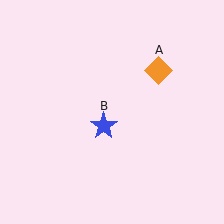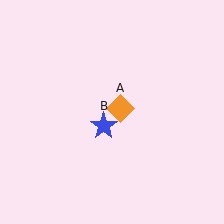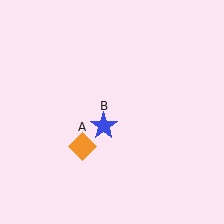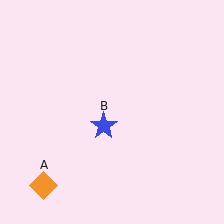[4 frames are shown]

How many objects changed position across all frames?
1 object changed position: orange diamond (object A).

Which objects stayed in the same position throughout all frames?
Blue star (object B) remained stationary.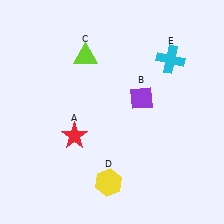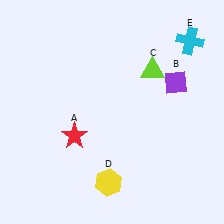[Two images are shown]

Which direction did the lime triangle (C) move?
The lime triangle (C) moved right.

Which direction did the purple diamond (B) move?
The purple diamond (B) moved right.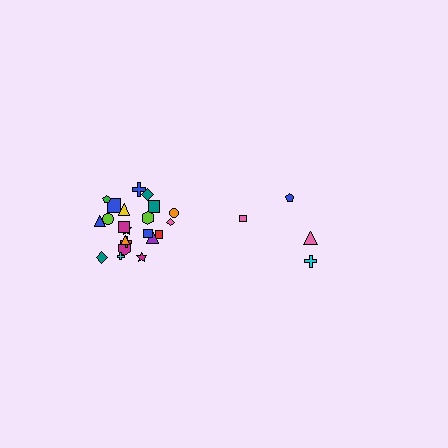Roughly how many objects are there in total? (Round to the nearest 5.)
Roughly 25 objects in total.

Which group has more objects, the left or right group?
The left group.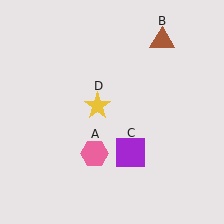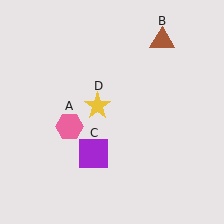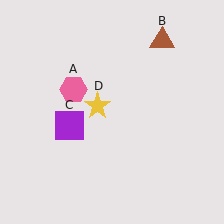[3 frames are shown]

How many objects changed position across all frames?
2 objects changed position: pink hexagon (object A), purple square (object C).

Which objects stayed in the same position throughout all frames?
Brown triangle (object B) and yellow star (object D) remained stationary.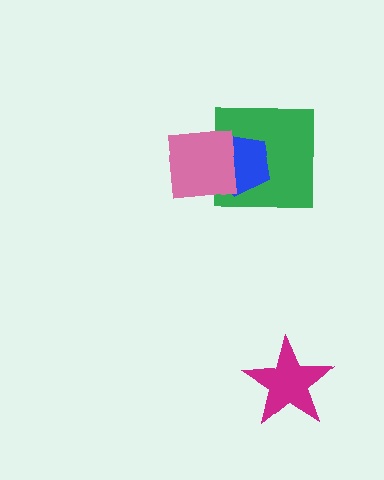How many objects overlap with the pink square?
2 objects overlap with the pink square.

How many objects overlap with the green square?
2 objects overlap with the green square.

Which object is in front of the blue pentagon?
The pink square is in front of the blue pentagon.